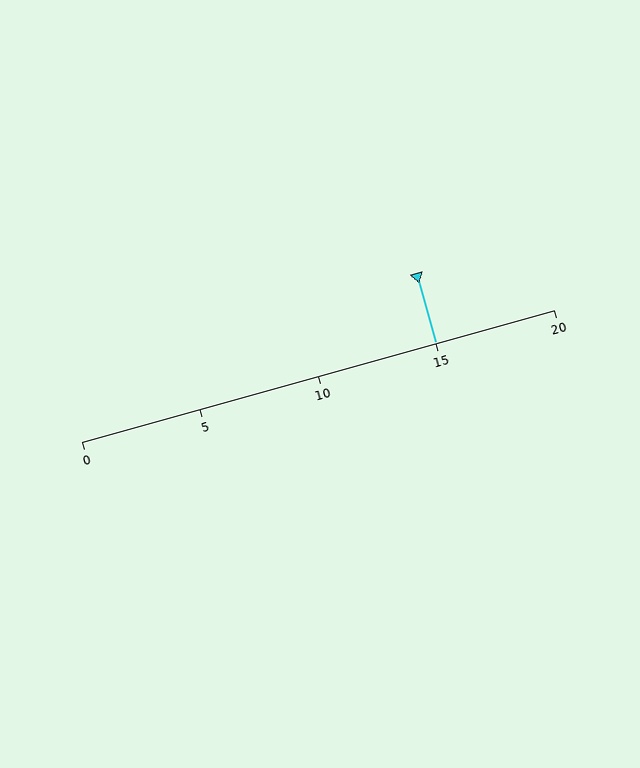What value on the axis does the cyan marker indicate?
The marker indicates approximately 15.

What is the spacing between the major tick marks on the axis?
The major ticks are spaced 5 apart.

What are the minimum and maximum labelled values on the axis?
The axis runs from 0 to 20.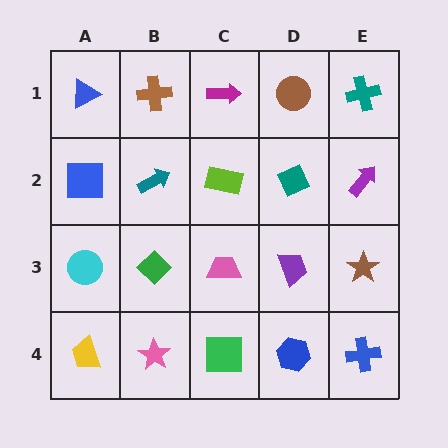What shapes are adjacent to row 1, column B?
A teal arrow (row 2, column B), a blue triangle (row 1, column A), a magenta arrow (row 1, column C).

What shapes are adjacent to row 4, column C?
A pink trapezoid (row 3, column C), a pink star (row 4, column B), a blue hexagon (row 4, column D).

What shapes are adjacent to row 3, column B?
A teal arrow (row 2, column B), a pink star (row 4, column B), a cyan circle (row 3, column A), a pink trapezoid (row 3, column C).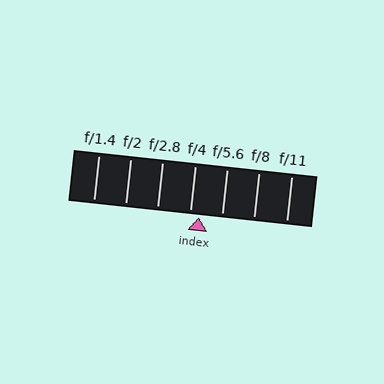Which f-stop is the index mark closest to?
The index mark is closest to f/4.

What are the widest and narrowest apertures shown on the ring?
The widest aperture shown is f/1.4 and the narrowest is f/11.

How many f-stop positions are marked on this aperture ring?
There are 7 f-stop positions marked.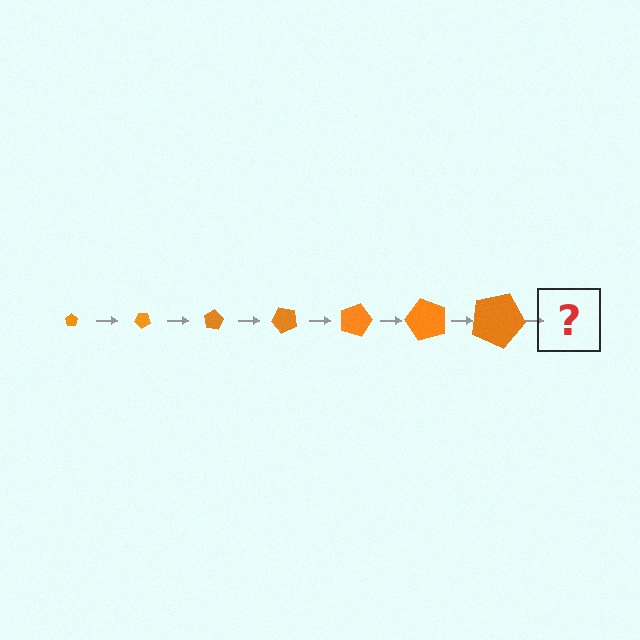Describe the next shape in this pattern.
It should be a pentagon, larger than the previous one and rotated 280 degrees from the start.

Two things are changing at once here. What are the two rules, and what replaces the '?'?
The two rules are that the pentagon grows larger each step and it rotates 40 degrees each step. The '?' should be a pentagon, larger than the previous one and rotated 280 degrees from the start.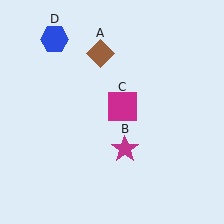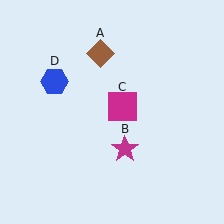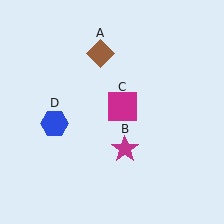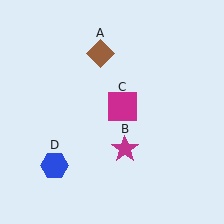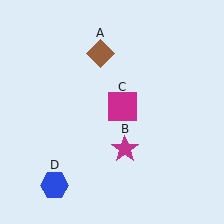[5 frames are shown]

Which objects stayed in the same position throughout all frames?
Brown diamond (object A) and magenta star (object B) and magenta square (object C) remained stationary.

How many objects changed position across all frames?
1 object changed position: blue hexagon (object D).